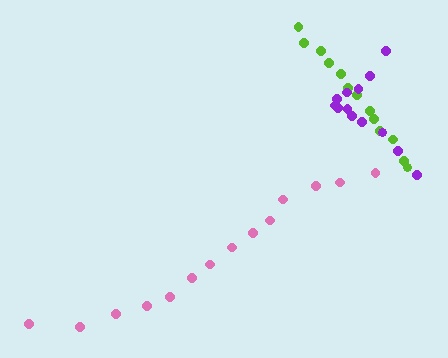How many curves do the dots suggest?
There are 3 distinct paths.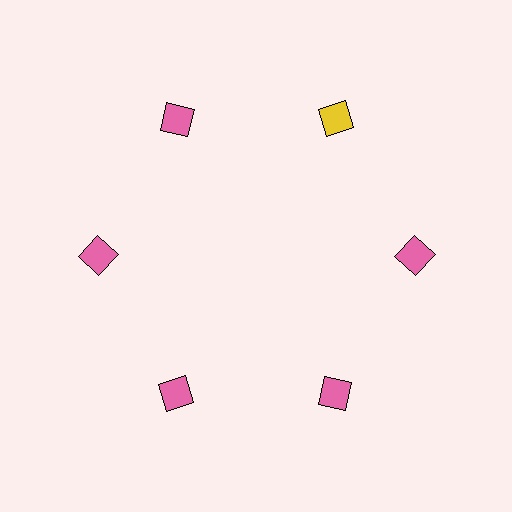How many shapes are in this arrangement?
There are 6 shapes arranged in a ring pattern.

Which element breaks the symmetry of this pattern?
The yellow square at roughly the 1 o'clock position breaks the symmetry. All other shapes are pink squares.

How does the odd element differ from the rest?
It has a different color: yellow instead of pink.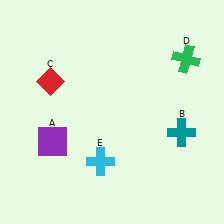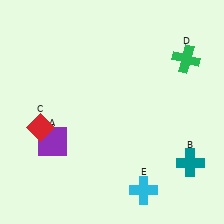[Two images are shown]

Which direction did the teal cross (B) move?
The teal cross (B) moved down.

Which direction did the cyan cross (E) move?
The cyan cross (E) moved right.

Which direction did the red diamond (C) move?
The red diamond (C) moved down.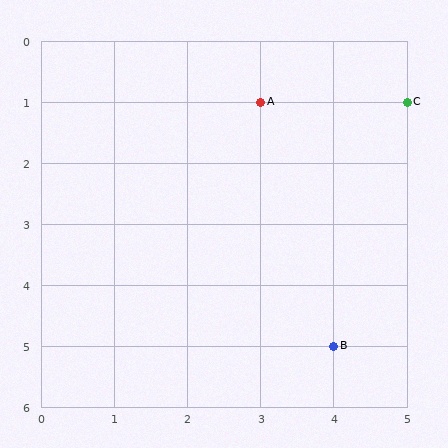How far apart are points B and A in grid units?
Points B and A are 1 column and 4 rows apart (about 4.1 grid units diagonally).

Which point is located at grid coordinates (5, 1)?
Point C is at (5, 1).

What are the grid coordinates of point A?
Point A is at grid coordinates (3, 1).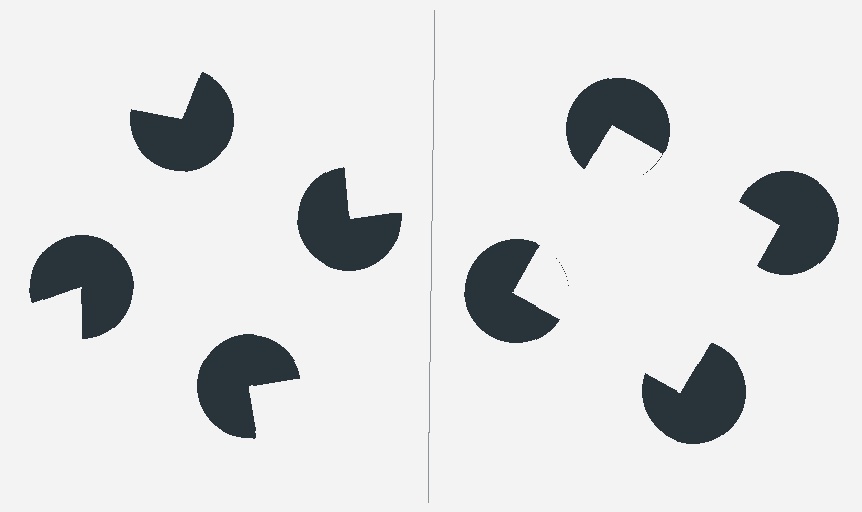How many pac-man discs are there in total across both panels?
8 — 4 on each side.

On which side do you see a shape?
An illusory square appears on the right side. On the left side the wedge cuts are rotated, so no coherent shape forms.